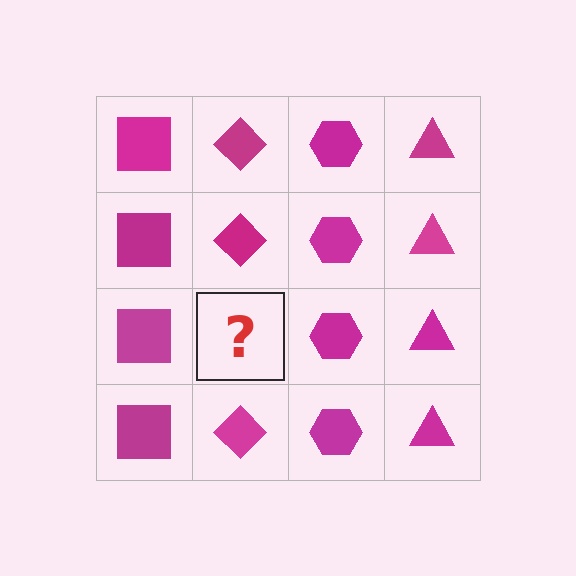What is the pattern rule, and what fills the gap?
The rule is that each column has a consistent shape. The gap should be filled with a magenta diamond.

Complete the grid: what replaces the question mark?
The question mark should be replaced with a magenta diamond.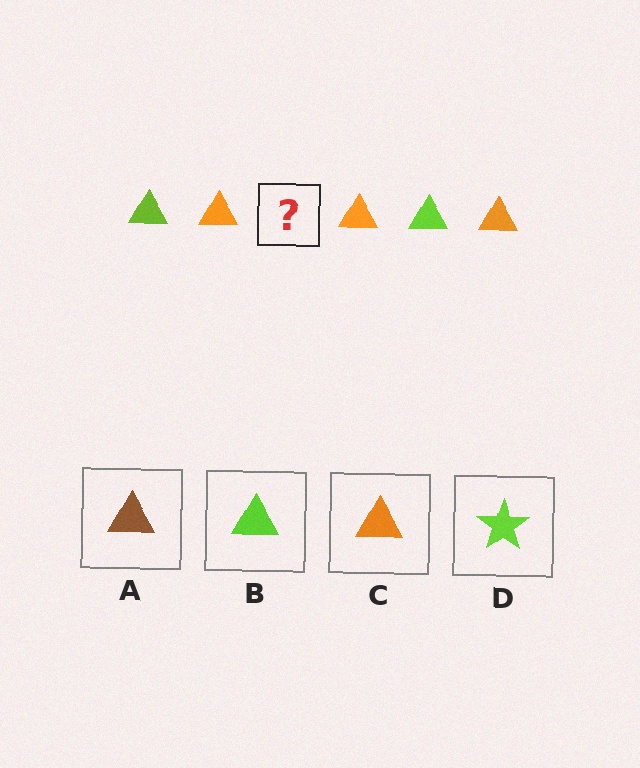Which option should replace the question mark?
Option B.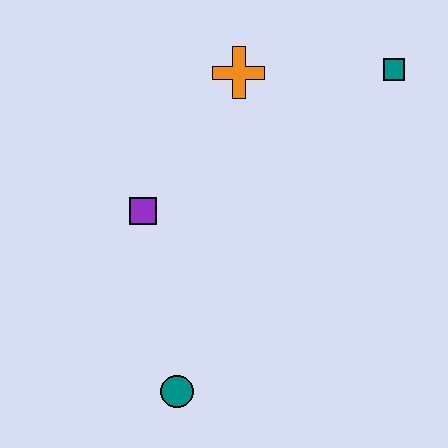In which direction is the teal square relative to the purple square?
The teal square is to the right of the purple square.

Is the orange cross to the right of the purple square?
Yes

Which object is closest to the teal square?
The orange cross is closest to the teal square.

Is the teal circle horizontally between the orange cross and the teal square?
No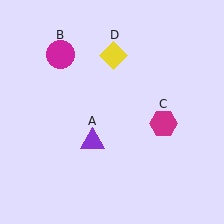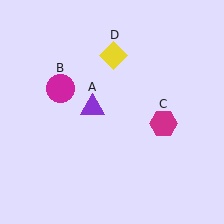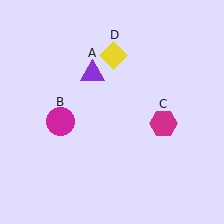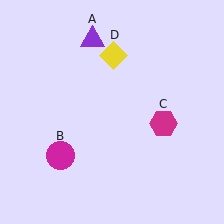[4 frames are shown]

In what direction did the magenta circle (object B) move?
The magenta circle (object B) moved down.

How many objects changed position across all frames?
2 objects changed position: purple triangle (object A), magenta circle (object B).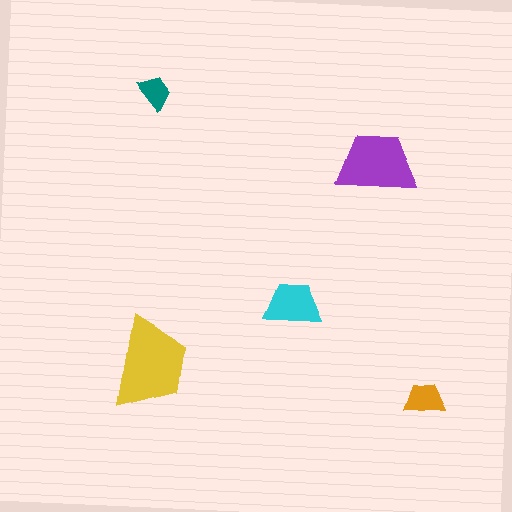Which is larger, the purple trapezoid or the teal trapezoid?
The purple one.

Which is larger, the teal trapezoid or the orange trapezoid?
The orange one.